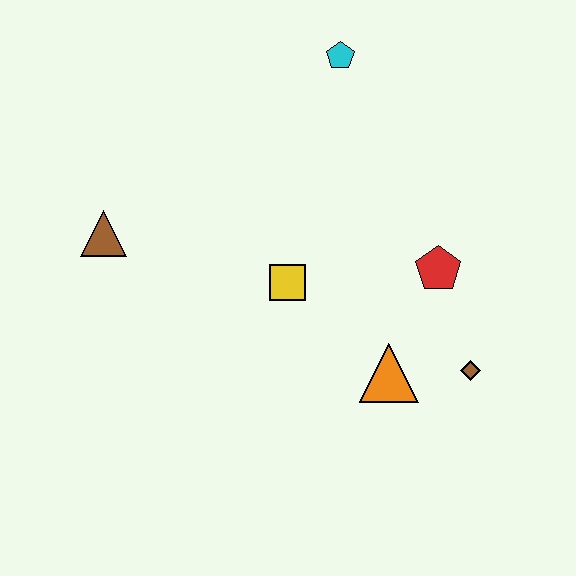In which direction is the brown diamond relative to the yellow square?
The brown diamond is to the right of the yellow square.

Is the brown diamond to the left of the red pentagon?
No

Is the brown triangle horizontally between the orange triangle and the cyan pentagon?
No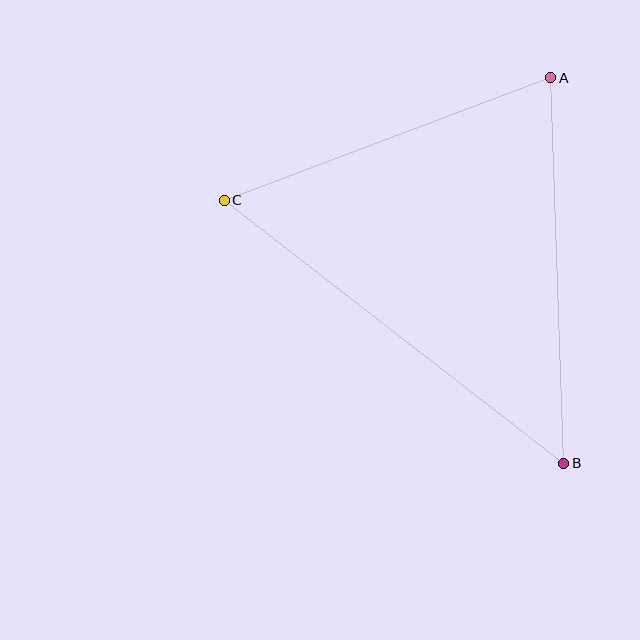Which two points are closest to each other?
Points A and C are closest to each other.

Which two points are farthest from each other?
Points B and C are farthest from each other.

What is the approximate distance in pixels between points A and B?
The distance between A and B is approximately 386 pixels.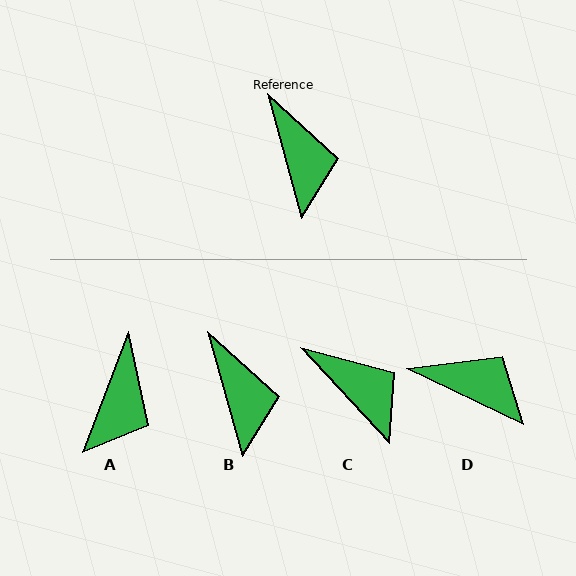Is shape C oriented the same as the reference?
No, it is off by about 27 degrees.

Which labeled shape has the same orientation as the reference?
B.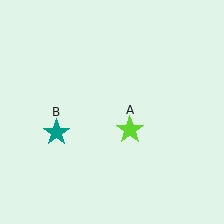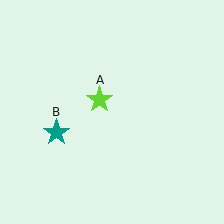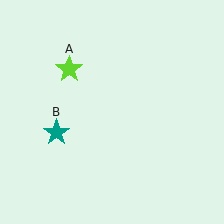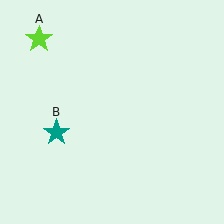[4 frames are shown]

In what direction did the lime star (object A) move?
The lime star (object A) moved up and to the left.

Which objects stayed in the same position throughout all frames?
Teal star (object B) remained stationary.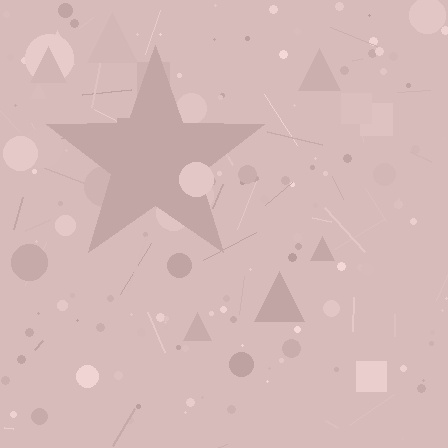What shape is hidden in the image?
A star is hidden in the image.